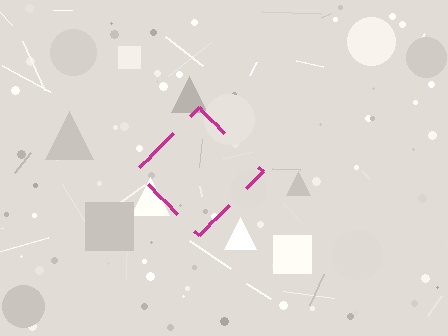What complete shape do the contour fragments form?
The contour fragments form a diamond.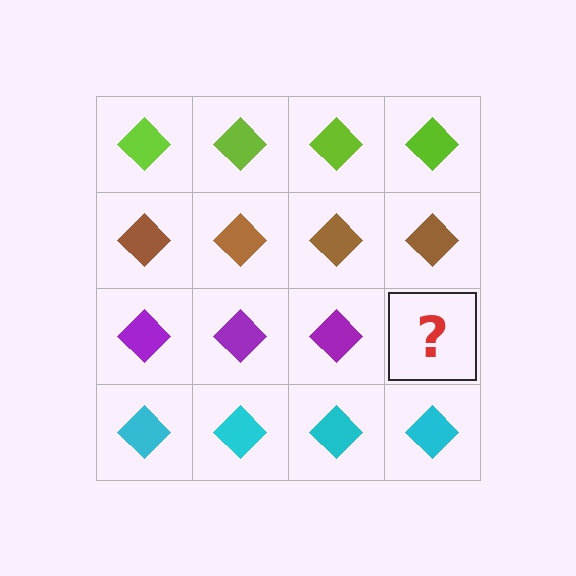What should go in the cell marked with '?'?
The missing cell should contain a purple diamond.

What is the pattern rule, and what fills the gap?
The rule is that each row has a consistent color. The gap should be filled with a purple diamond.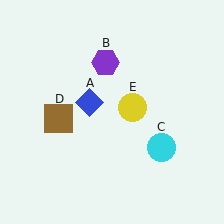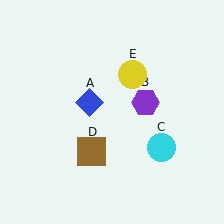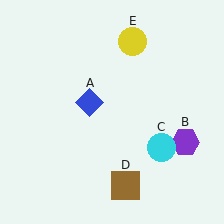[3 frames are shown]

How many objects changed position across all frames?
3 objects changed position: purple hexagon (object B), brown square (object D), yellow circle (object E).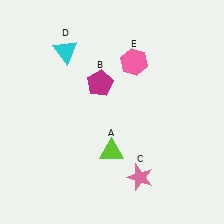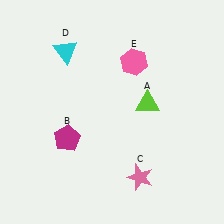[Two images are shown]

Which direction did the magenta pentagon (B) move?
The magenta pentagon (B) moved down.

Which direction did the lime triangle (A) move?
The lime triangle (A) moved up.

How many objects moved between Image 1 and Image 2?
2 objects moved between the two images.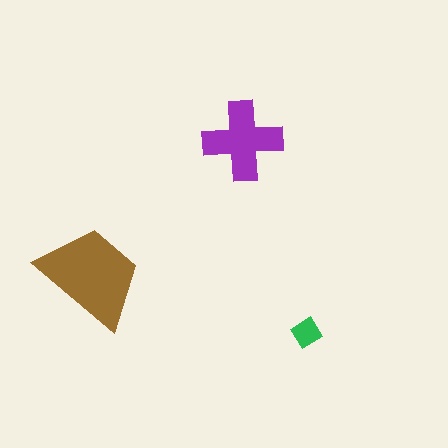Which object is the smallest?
The green diamond.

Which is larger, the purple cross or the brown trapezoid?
The brown trapezoid.